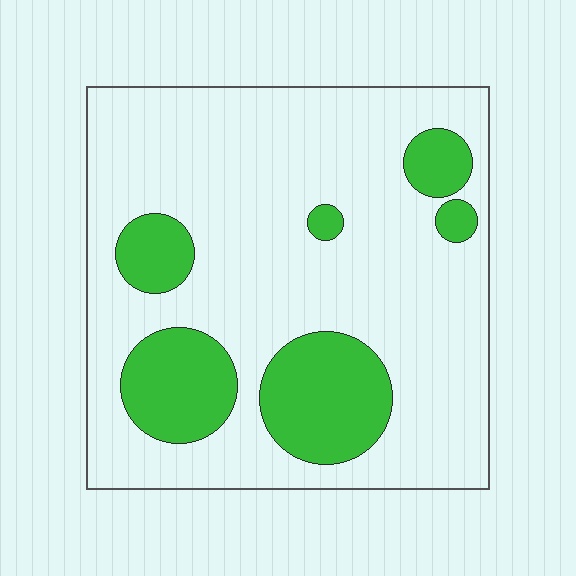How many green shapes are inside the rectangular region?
6.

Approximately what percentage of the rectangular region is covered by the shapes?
Approximately 20%.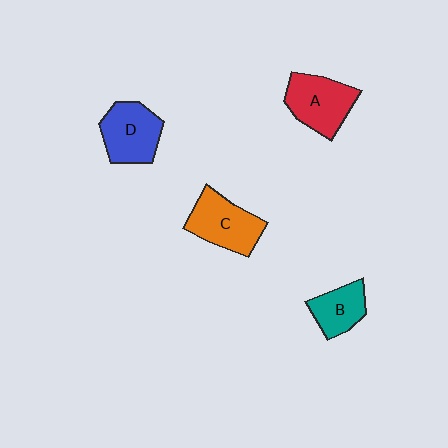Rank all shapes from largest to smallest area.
From largest to smallest: A (red), C (orange), D (blue), B (teal).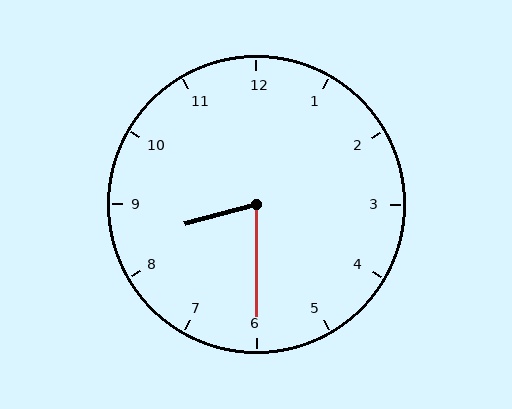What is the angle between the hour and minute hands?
Approximately 75 degrees.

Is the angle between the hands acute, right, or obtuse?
It is acute.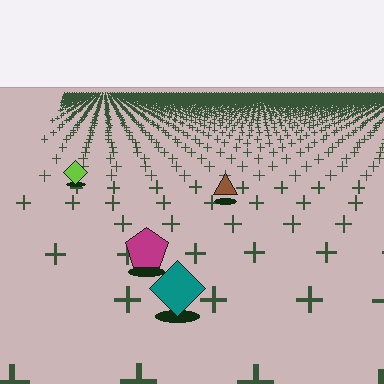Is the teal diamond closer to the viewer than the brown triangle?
Yes. The teal diamond is closer — you can tell from the texture gradient: the ground texture is coarser near it.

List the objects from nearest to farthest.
From nearest to farthest: the teal diamond, the magenta pentagon, the brown triangle, the lime diamond.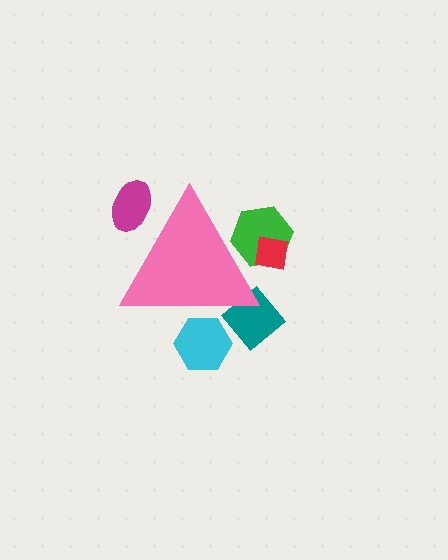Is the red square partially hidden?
Yes, the red square is partially hidden behind the pink triangle.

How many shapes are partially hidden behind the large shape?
5 shapes are partially hidden.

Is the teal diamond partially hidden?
Yes, the teal diamond is partially hidden behind the pink triangle.